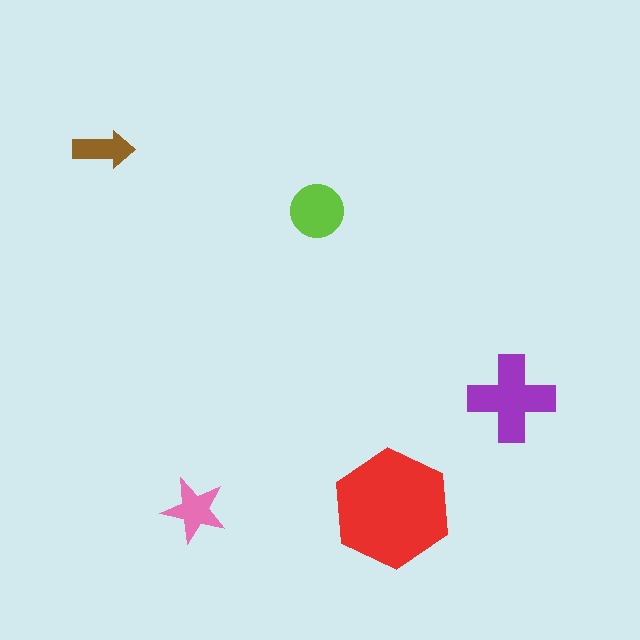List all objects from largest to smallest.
The red hexagon, the purple cross, the lime circle, the pink star, the brown arrow.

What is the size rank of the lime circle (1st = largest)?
3rd.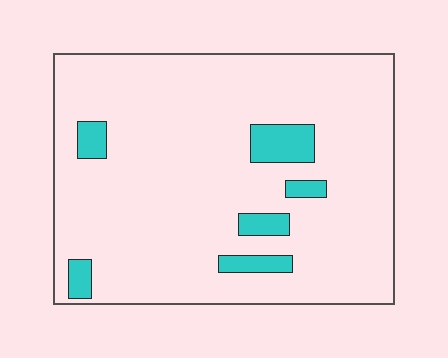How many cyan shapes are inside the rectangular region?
6.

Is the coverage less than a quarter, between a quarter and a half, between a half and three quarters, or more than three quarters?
Less than a quarter.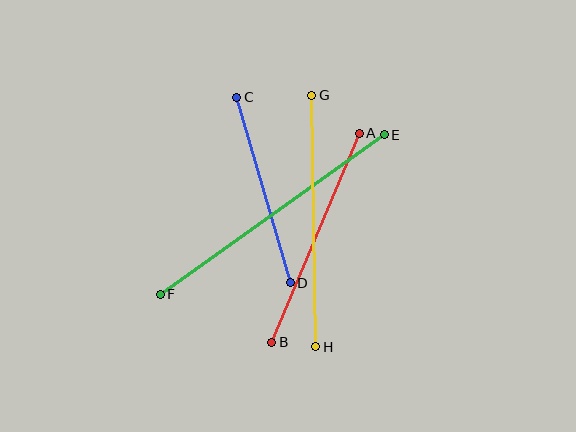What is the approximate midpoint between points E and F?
The midpoint is at approximately (272, 214) pixels.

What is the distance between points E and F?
The distance is approximately 275 pixels.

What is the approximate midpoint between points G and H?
The midpoint is at approximately (314, 221) pixels.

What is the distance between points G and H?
The distance is approximately 251 pixels.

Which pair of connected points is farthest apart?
Points E and F are farthest apart.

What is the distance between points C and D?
The distance is approximately 193 pixels.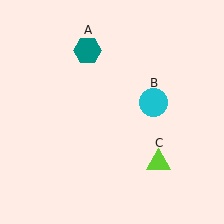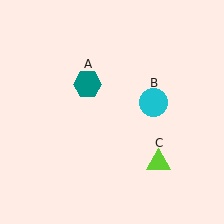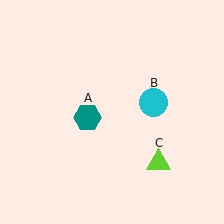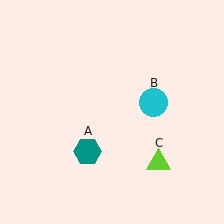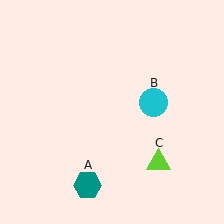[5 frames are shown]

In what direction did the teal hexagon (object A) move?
The teal hexagon (object A) moved down.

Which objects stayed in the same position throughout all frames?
Cyan circle (object B) and lime triangle (object C) remained stationary.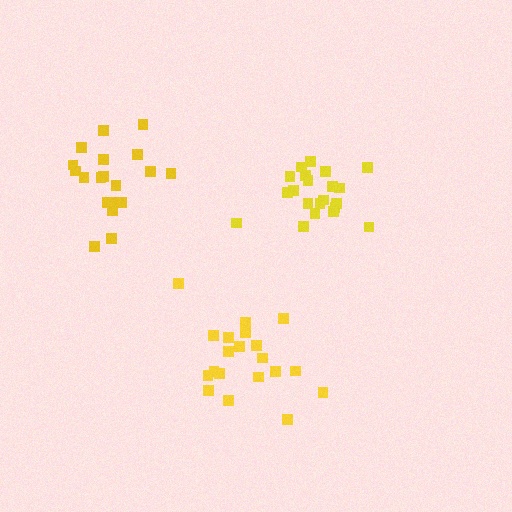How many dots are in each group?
Group 1: 20 dots, Group 2: 19 dots, Group 3: 21 dots (60 total).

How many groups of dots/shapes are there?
There are 3 groups.